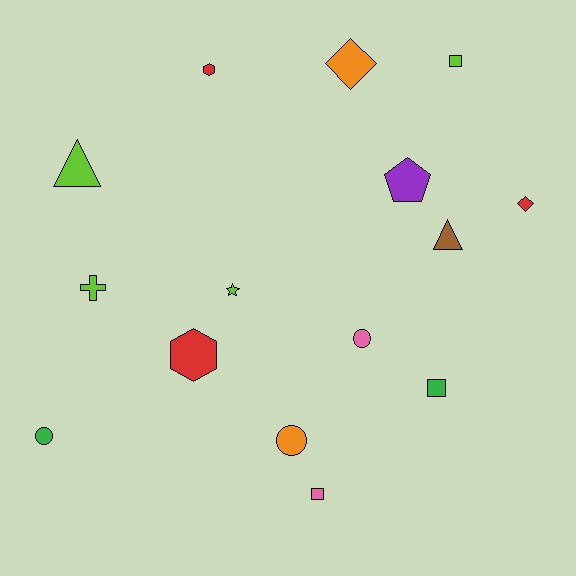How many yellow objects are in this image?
There are no yellow objects.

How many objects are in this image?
There are 15 objects.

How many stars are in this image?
There is 1 star.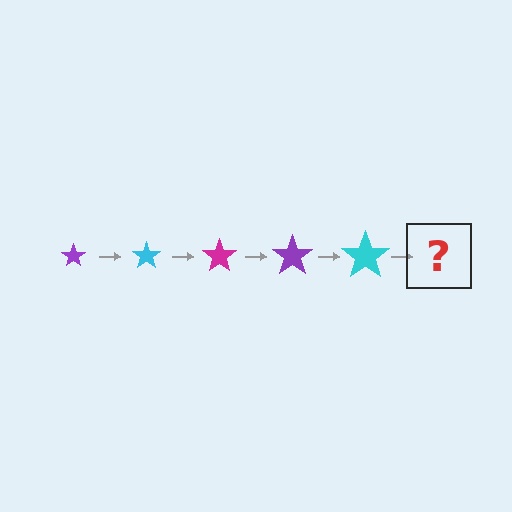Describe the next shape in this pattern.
It should be a magenta star, larger than the previous one.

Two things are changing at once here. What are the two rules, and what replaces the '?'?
The two rules are that the star grows larger each step and the color cycles through purple, cyan, and magenta. The '?' should be a magenta star, larger than the previous one.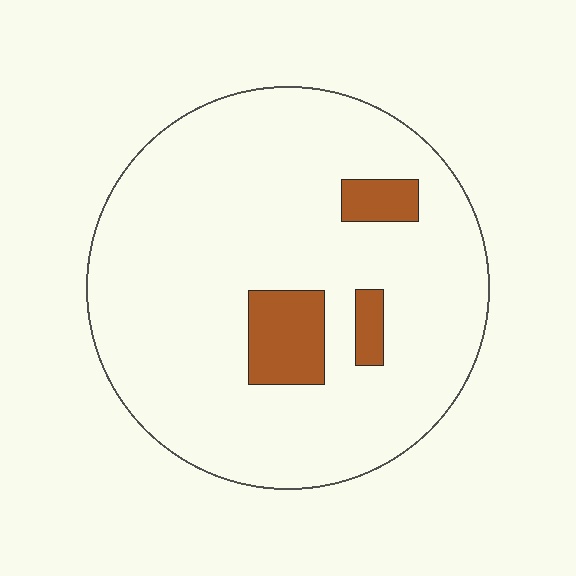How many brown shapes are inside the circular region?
3.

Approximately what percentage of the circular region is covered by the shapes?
Approximately 10%.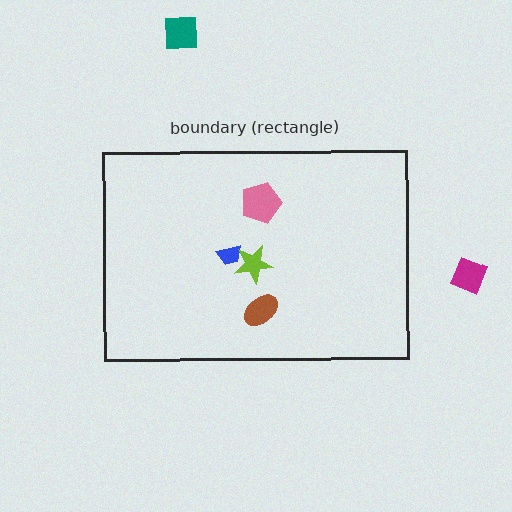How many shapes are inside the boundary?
4 inside, 2 outside.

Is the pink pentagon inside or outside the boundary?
Inside.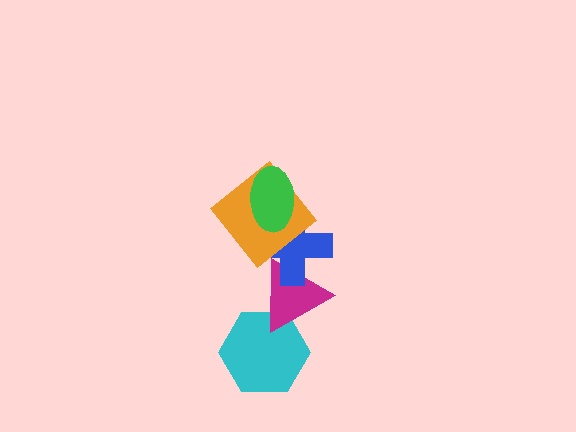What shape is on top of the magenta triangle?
The blue cross is on top of the magenta triangle.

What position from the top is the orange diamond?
The orange diamond is 2nd from the top.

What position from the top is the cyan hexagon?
The cyan hexagon is 5th from the top.